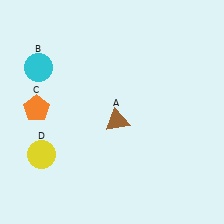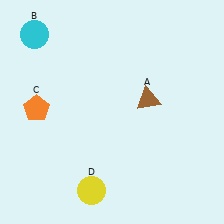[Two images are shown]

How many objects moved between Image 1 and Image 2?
3 objects moved between the two images.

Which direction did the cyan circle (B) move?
The cyan circle (B) moved up.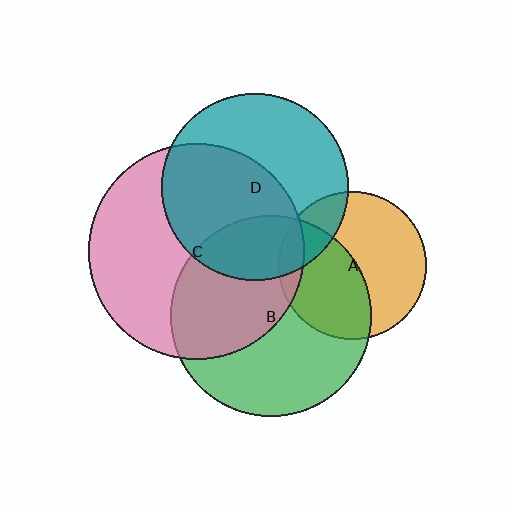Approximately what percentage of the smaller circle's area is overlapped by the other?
Approximately 20%.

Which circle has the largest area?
Circle C (pink).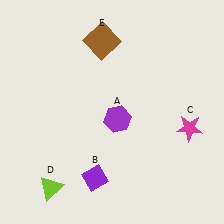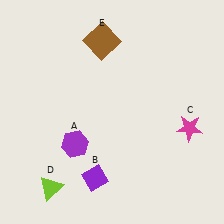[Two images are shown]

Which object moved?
The purple hexagon (A) moved left.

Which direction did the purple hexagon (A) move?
The purple hexagon (A) moved left.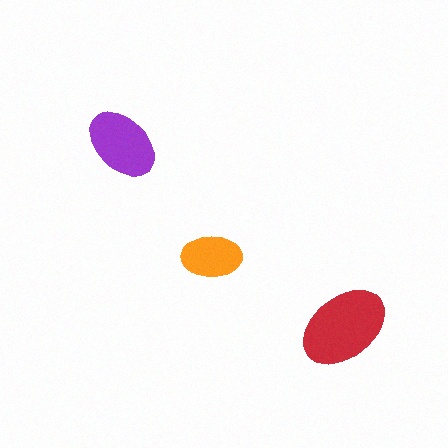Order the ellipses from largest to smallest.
the red one, the purple one, the orange one.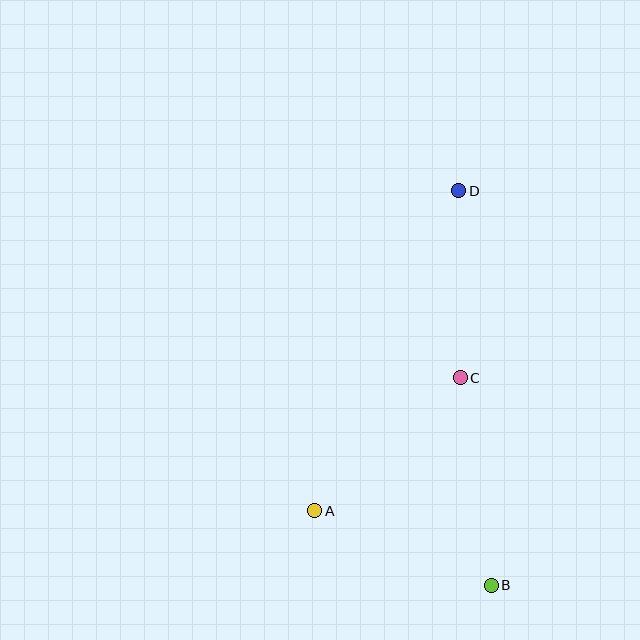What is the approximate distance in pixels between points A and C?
The distance between A and C is approximately 197 pixels.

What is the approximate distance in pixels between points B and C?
The distance between B and C is approximately 210 pixels.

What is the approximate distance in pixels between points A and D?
The distance between A and D is approximately 351 pixels.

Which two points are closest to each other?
Points C and D are closest to each other.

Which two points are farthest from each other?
Points B and D are farthest from each other.